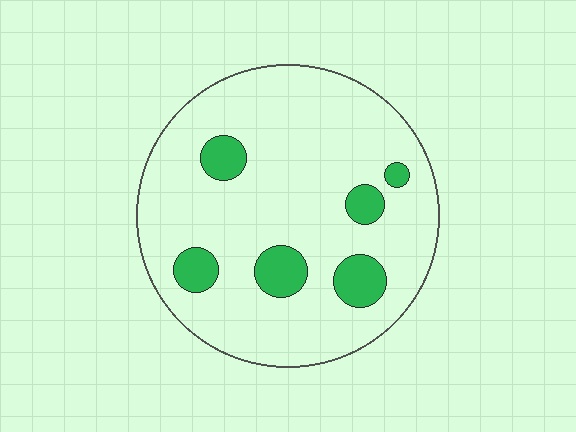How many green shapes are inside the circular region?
6.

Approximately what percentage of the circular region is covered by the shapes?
Approximately 15%.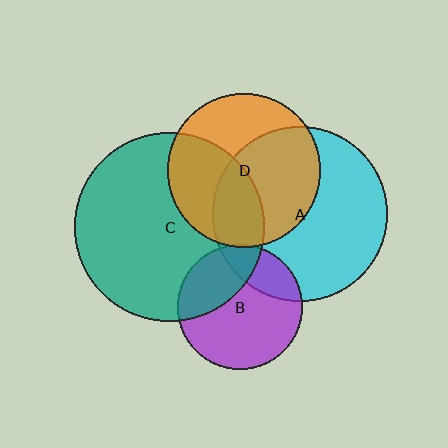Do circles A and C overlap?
Yes.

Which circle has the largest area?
Circle C (teal).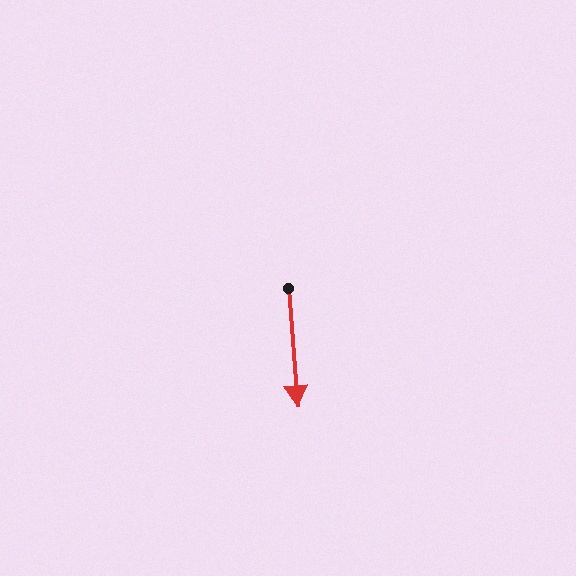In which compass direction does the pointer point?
South.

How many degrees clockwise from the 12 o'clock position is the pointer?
Approximately 175 degrees.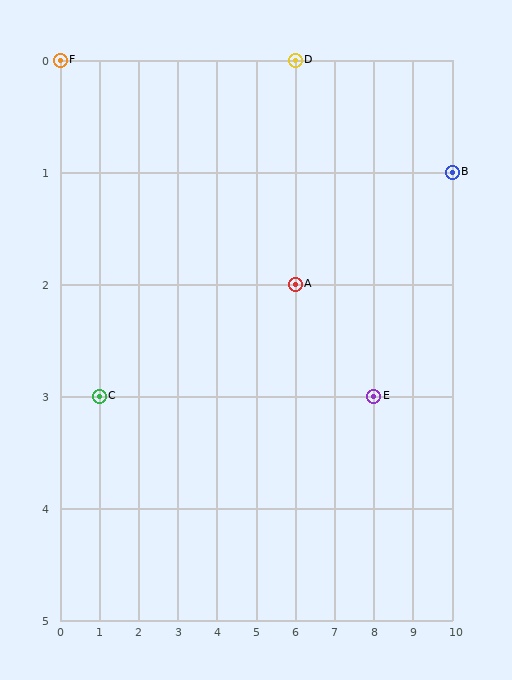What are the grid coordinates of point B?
Point B is at grid coordinates (10, 1).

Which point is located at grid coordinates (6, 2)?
Point A is at (6, 2).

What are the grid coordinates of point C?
Point C is at grid coordinates (1, 3).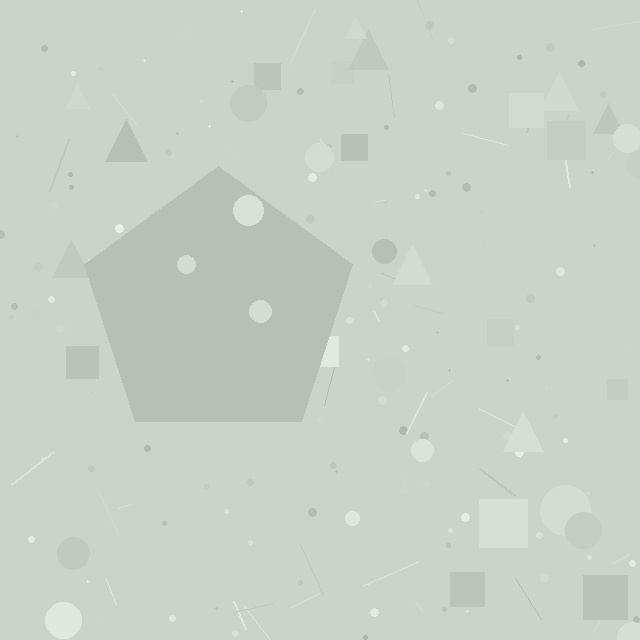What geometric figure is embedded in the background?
A pentagon is embedded in the background.